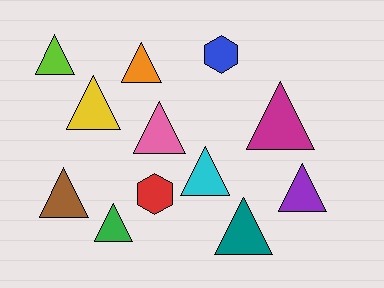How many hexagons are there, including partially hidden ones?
There are 2 hexagons.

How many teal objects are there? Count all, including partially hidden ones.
There is 1 teal object.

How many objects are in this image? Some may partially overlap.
There are 12 objects.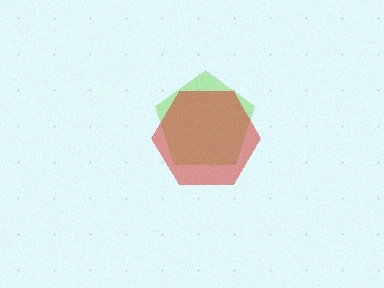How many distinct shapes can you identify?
There are 2 distinct shapes: a lime pentagon, a red hexagon.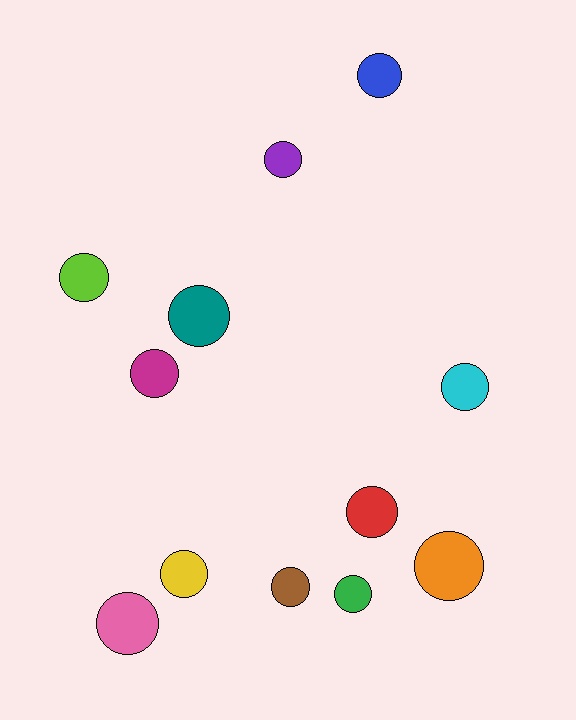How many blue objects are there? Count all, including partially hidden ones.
There is 1 blue object.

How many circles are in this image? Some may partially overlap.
There are 12 circles.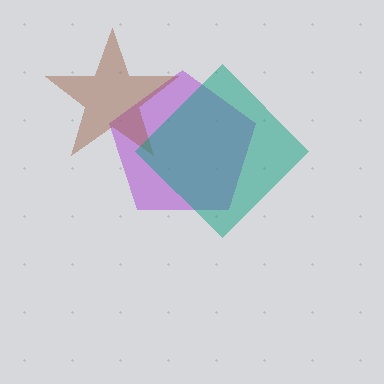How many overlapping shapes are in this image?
There are 3 overlapping shapes in the image.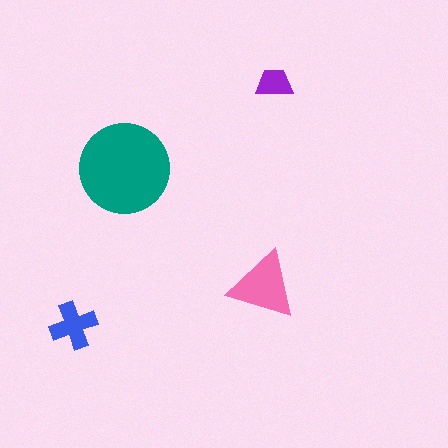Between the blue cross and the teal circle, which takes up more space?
The teal circle.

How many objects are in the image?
There are 4 objects in the image.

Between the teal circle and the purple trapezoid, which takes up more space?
The teal circle.